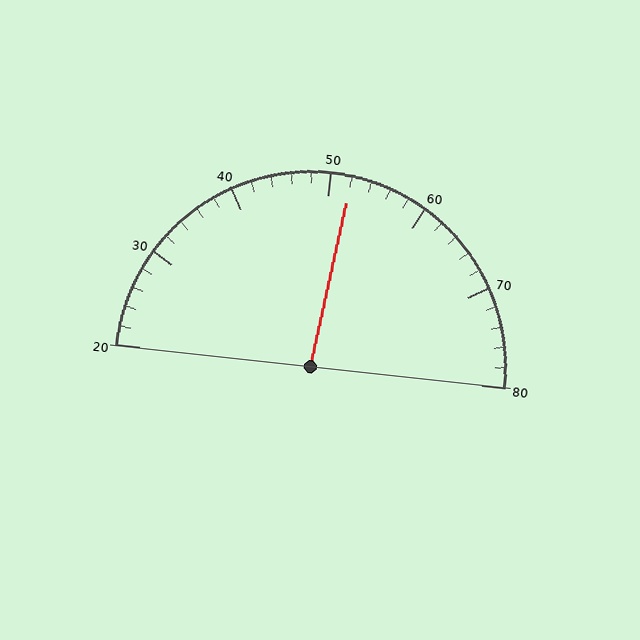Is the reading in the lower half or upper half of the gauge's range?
The reading is in the upper half of the range (20 to 80).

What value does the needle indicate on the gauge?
The needle indicates approximately 52.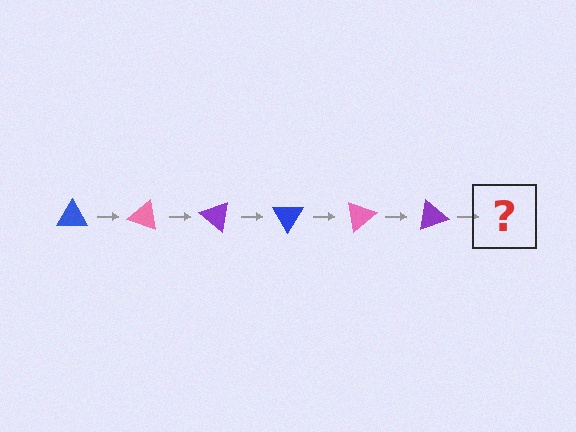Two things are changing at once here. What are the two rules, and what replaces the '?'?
The two rules are that it rotates 20 degrees each step and the color cycles through blue, pink, and purple. The '?' should be a blue triangle, rotated 120 degrees from the start.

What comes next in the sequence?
The next element should be a blue triangle, rotated 120 degrees from the start.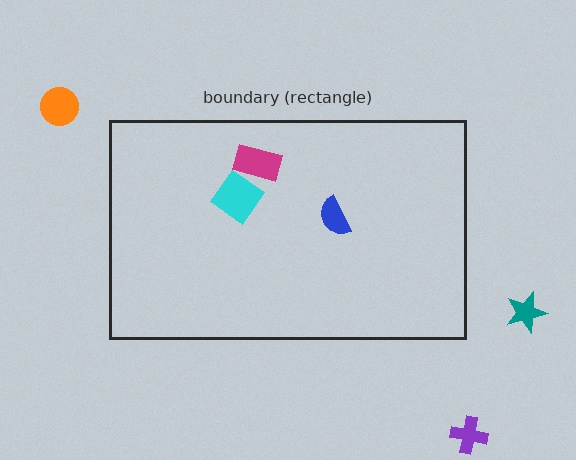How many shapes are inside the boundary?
3 inside, 3 outside.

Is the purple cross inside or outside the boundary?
Outside.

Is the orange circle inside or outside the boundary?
Outside.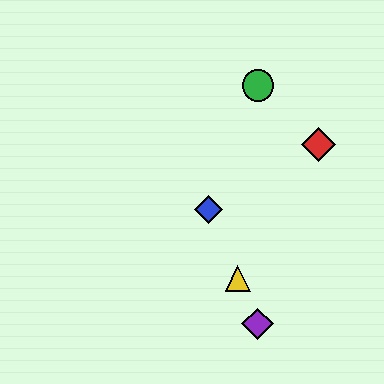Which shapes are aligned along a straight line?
The blue diamond, the yellow triangle, the purple diamond are aligned along a straight line.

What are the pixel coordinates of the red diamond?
The red diamond is at (319, 144).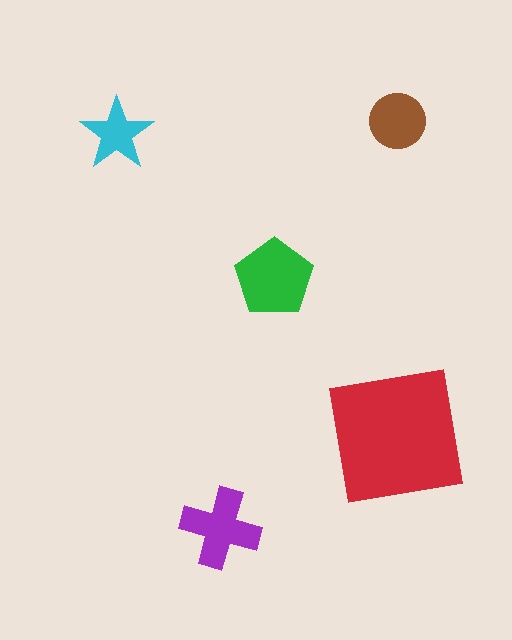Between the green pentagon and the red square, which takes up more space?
The red square.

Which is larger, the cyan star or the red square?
The red square.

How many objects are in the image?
There are 5 objects in the image.